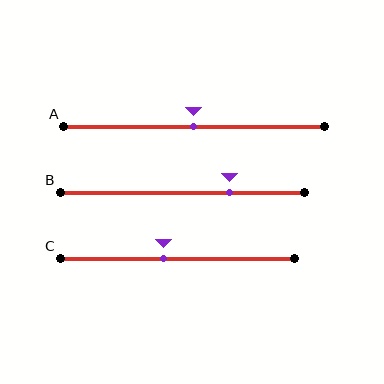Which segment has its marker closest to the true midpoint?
Segment A has its marker closest to the true midpoint.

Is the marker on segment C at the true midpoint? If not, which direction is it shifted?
No, the marker on segment C is shifted to the left by about 6% of the segment length.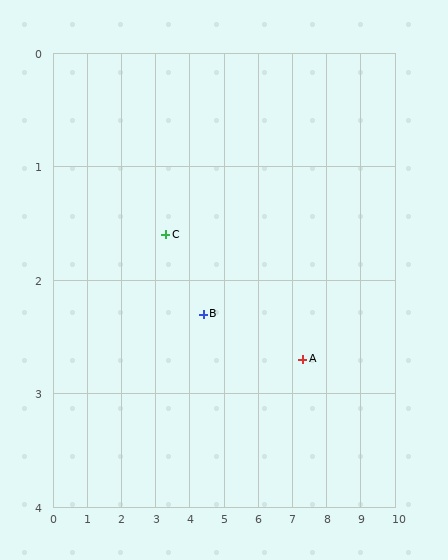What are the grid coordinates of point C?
Point C is at approximately (3.3, 1.6).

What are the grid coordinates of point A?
Point A is at approximately (7.3, 2.7).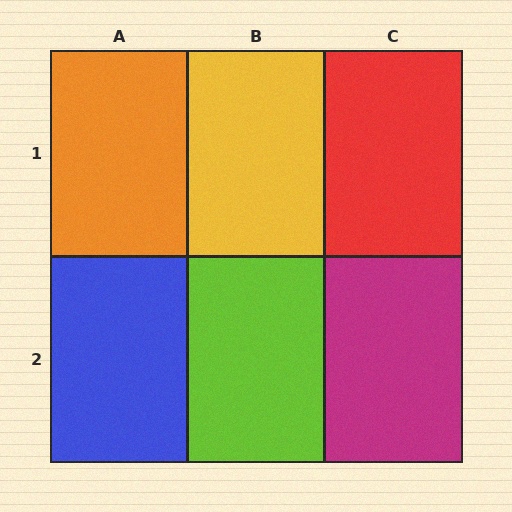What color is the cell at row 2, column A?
Blue.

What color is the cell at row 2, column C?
Magenta.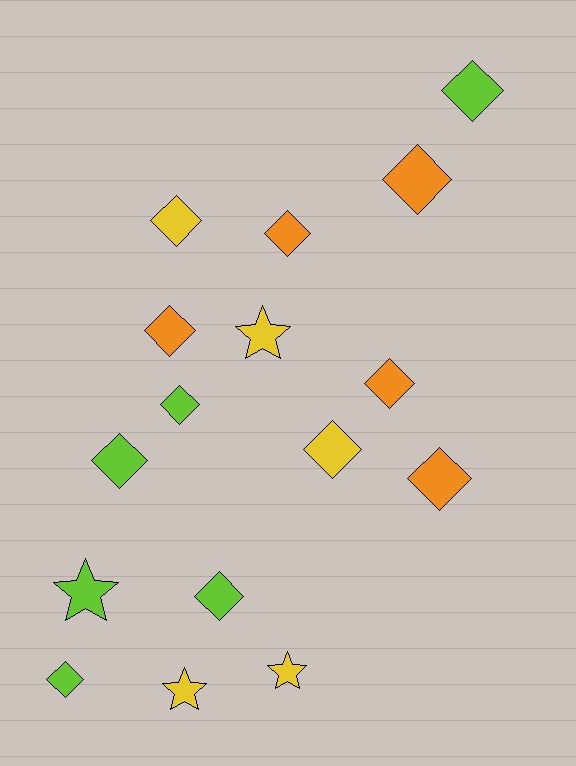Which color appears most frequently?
Lime, with 6 objects.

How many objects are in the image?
There are 16 objects.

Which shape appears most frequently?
Diamond, with 12 objects.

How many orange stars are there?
There are no orange stars.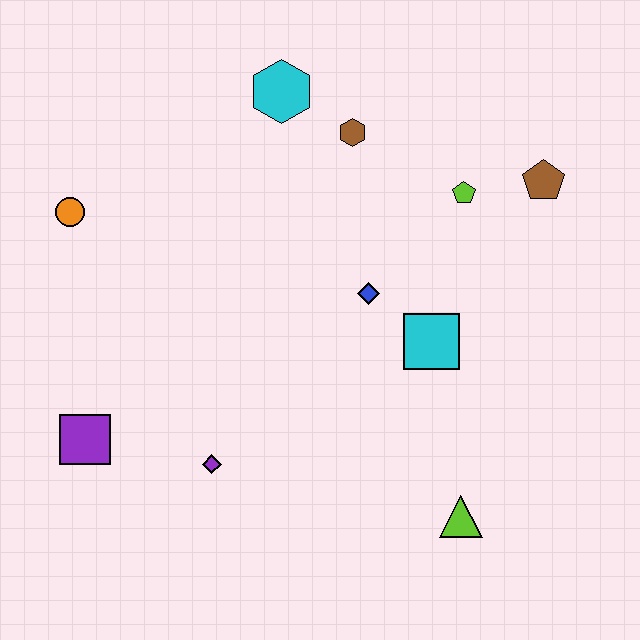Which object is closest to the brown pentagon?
The lime pentagon is closest to the brown pentagon.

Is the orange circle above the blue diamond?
Yes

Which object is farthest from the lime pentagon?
The purple square is farthest from the lime pentagon.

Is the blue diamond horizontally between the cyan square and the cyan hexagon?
Yes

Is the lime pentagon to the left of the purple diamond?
No